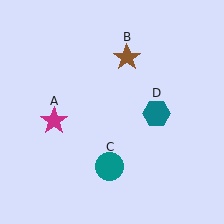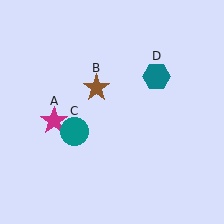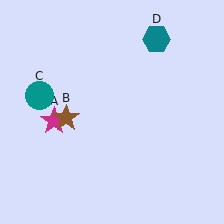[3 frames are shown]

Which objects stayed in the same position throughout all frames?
Magenta star (object A) remained stationary.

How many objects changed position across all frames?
3 objects changed position: brown star (object B), teal circle (object C), teal hexagon (object D).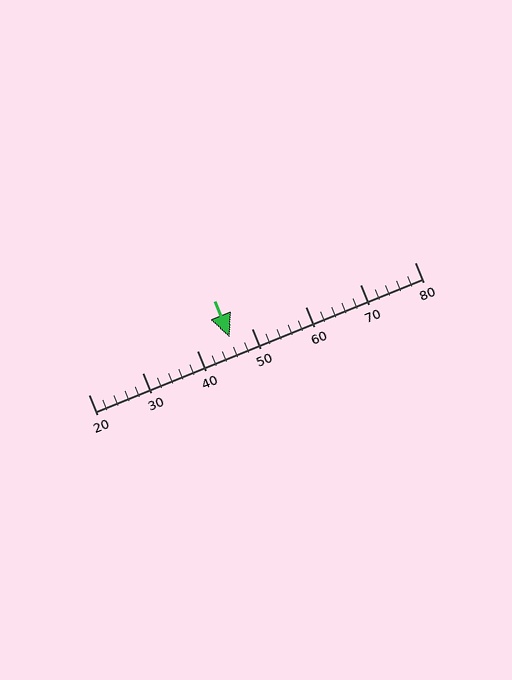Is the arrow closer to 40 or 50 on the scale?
The arrow is closer to 50.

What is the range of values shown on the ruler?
The ruler shows values from 20 to 80.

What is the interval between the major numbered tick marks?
The major tick marks are spaced 10 units apart.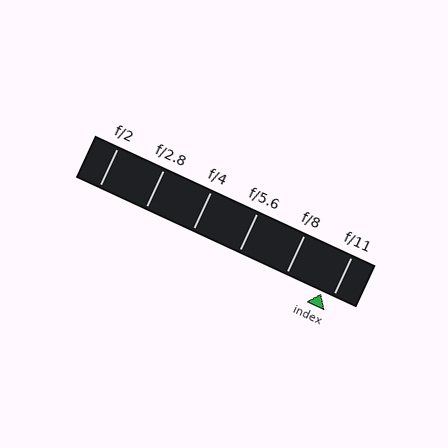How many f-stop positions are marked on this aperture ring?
There are 6 f-stop positions marked.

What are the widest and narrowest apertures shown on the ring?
The widest aperture shown is f/2 and the narrowest is f/11.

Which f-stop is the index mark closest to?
The index mark is closest to f/11.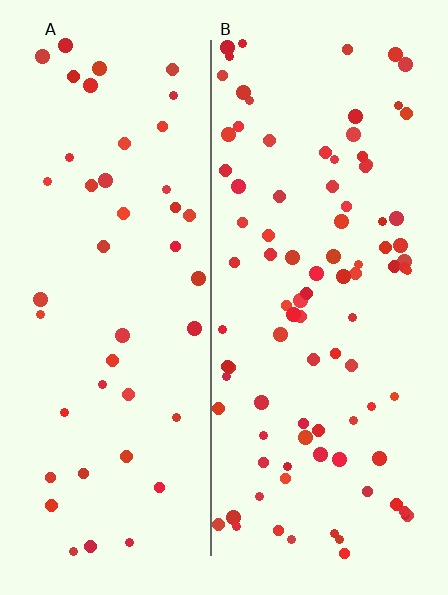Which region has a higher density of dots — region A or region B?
B (the right).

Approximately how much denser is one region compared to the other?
Approximately 2.1× — region B over region A.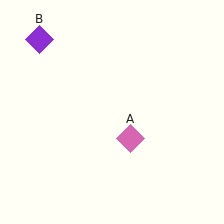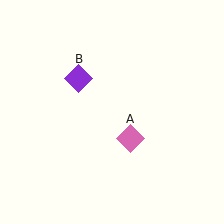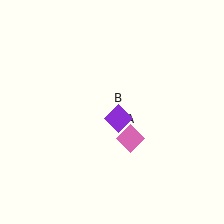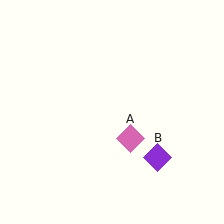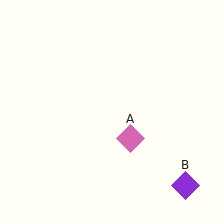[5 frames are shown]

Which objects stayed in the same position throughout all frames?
Pink diamond (object A) remained stationary.